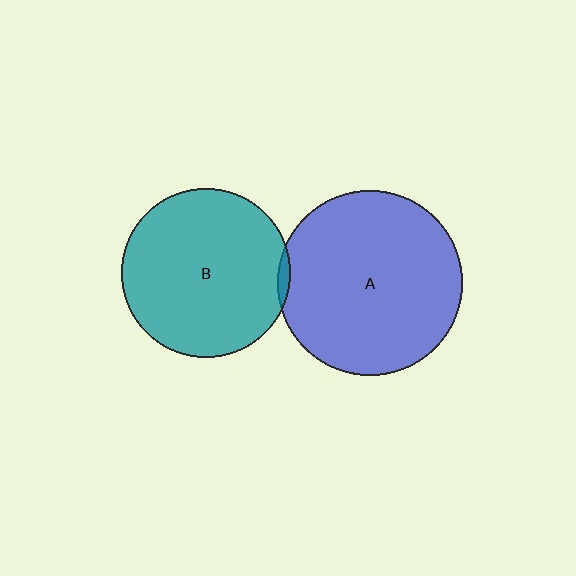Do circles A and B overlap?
Yes.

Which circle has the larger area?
Circle A (blue).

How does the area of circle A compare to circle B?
Approximately 1.2 times.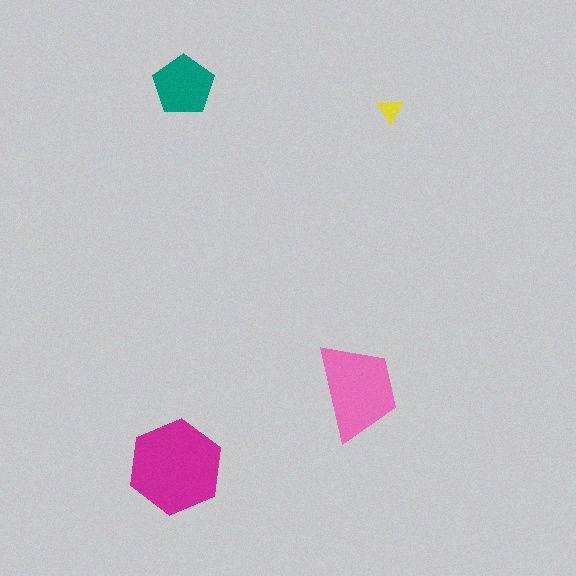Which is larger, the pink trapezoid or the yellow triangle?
The pink trapezoid.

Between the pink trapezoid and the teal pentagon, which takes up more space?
The pink trapezoid.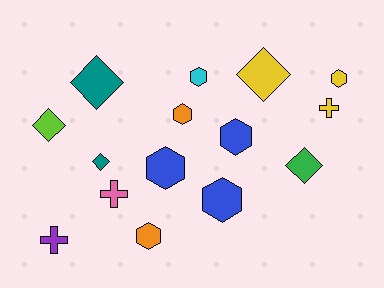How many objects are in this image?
There are 15 objects.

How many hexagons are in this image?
There are 7 hexagons.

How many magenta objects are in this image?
There are no magenta objects.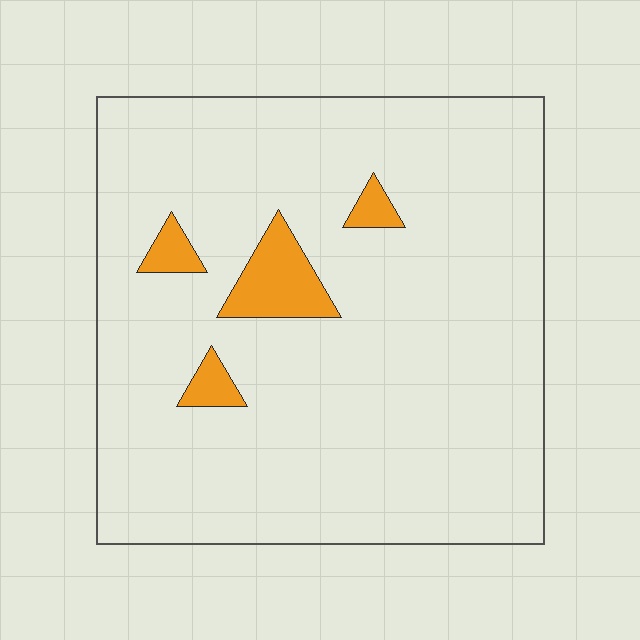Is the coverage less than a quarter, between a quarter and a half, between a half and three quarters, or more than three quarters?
Less than a quarter.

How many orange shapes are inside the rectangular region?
4.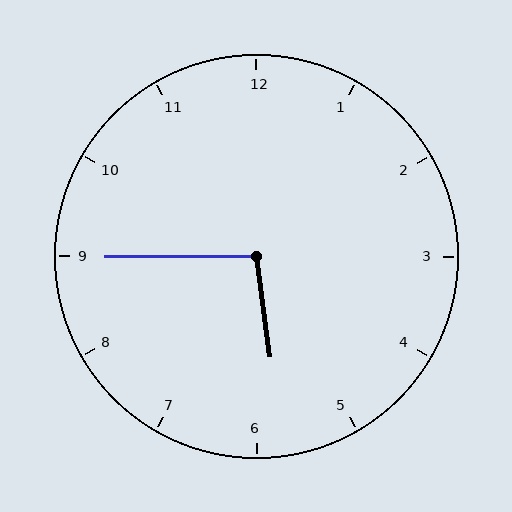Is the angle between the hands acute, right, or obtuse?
It is obtuse.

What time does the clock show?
5:45.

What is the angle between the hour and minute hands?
Approximately 98 degrees.